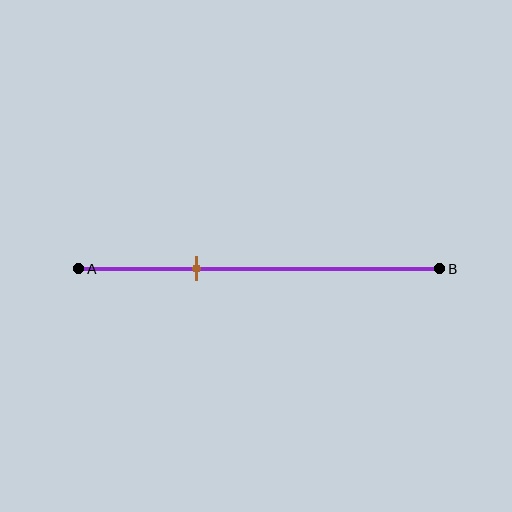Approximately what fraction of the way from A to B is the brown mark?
The brown mark is approximately 35% of the way from A to B.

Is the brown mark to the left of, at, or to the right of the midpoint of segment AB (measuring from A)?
The brown mark is to the left of the midpoint of segment AB.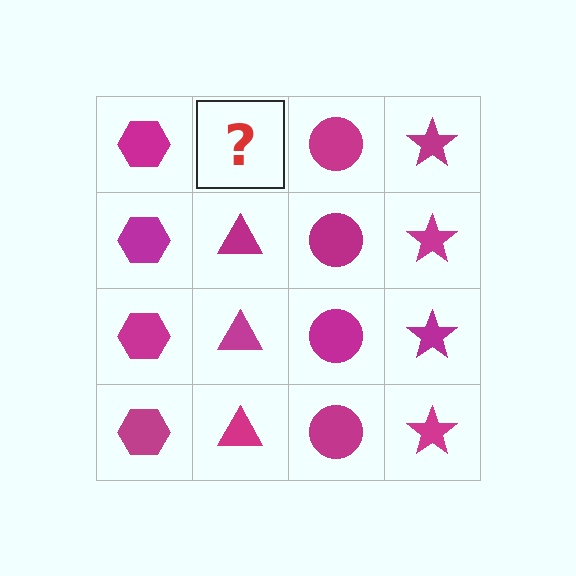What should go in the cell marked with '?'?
The missing cell should contain a magenta triangle.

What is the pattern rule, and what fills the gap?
The rule is that each column has a consistent shape. The gap should be filled with a magenta triangle.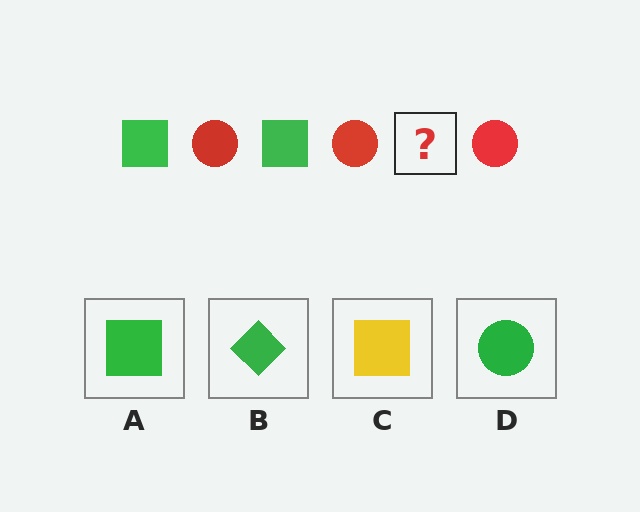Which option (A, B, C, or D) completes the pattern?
A.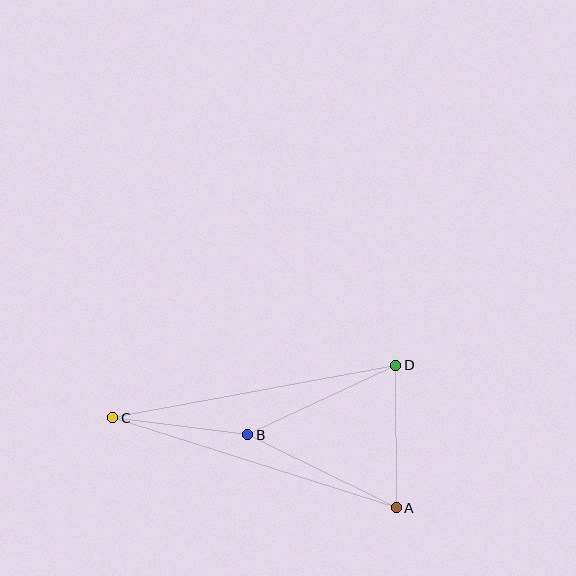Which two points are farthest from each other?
Points A and C are farthest from each other.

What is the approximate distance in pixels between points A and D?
The distance between A and D is approximately 142 pixels.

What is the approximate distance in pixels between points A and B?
The distance between A and B is approximately 166 pixels.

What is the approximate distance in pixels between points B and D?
The distance between B and D is approximately 163 pixels.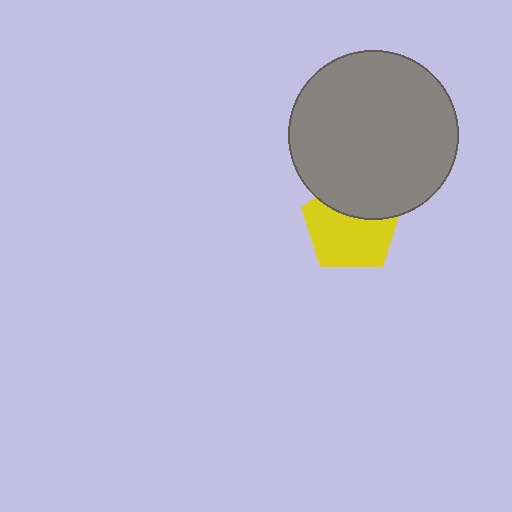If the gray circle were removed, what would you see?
You would see the complete yellow pentagon.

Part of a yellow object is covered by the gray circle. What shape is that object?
It is a pentagon.